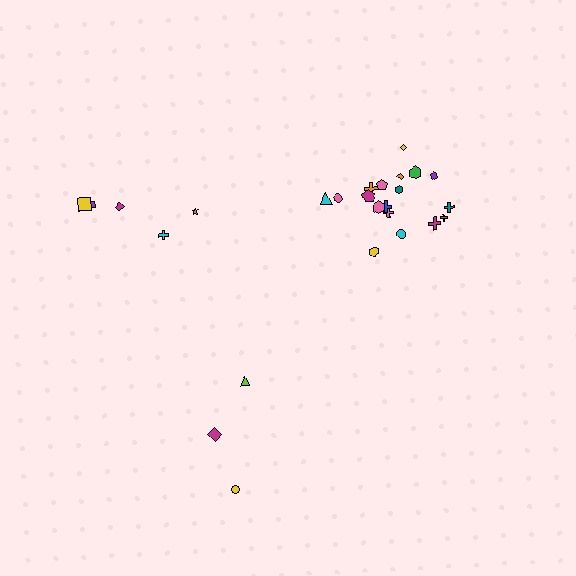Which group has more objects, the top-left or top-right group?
The top-right group.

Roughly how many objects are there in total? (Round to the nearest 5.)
Roughly 25 objects in total.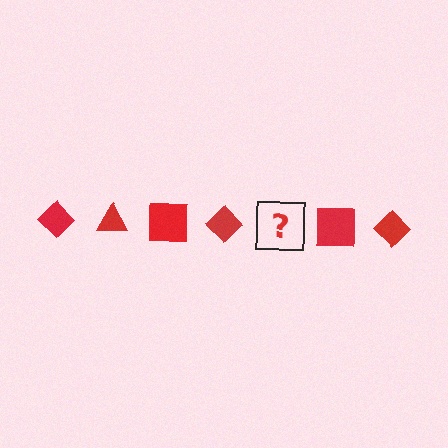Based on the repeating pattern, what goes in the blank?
The blank should be a red triangle.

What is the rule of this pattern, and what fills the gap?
The rule is that the pattern cycles through diamond, triangle, square shapes in red. The gap should be filled with a red triangle.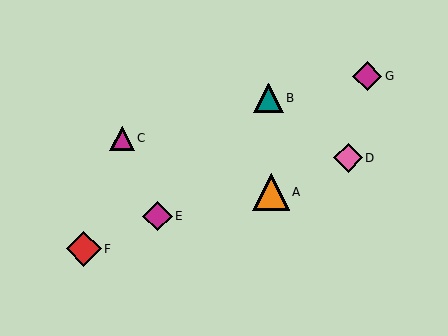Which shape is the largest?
The orange triangle (labeled A) is the largest.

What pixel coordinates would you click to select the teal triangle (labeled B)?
Click at (268, 98) to select the teal triangle B.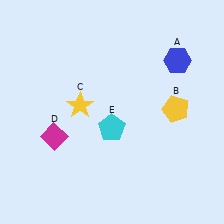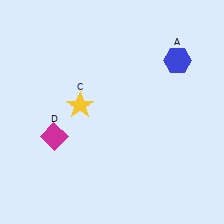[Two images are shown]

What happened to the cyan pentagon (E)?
The cyan pentagon (E) was removed in Image 2. It was in the bottom-left area of Image 1.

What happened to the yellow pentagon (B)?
The yellow pentagon (B) was removed in Image 2. It was in the top-right area of Image 1.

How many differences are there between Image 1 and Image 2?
There are 2 differences between the two images.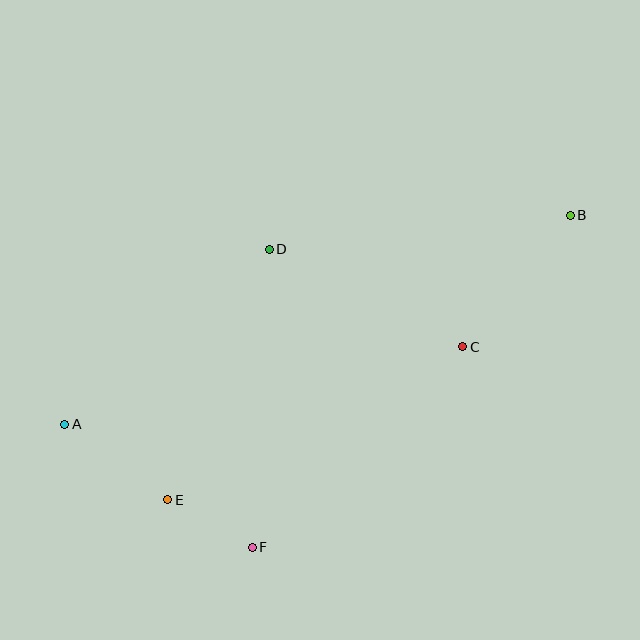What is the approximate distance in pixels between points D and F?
The distance between D and F is approximately 298 pixels.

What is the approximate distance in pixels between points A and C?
The distance between A and C is approximately 405 pixels.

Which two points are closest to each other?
Points E and F are closest to each other.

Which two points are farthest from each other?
Points A and B are farthest from each other.